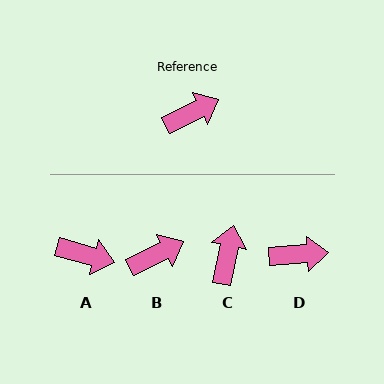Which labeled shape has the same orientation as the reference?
B.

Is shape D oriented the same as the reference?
No, it is off by about 23 degrees.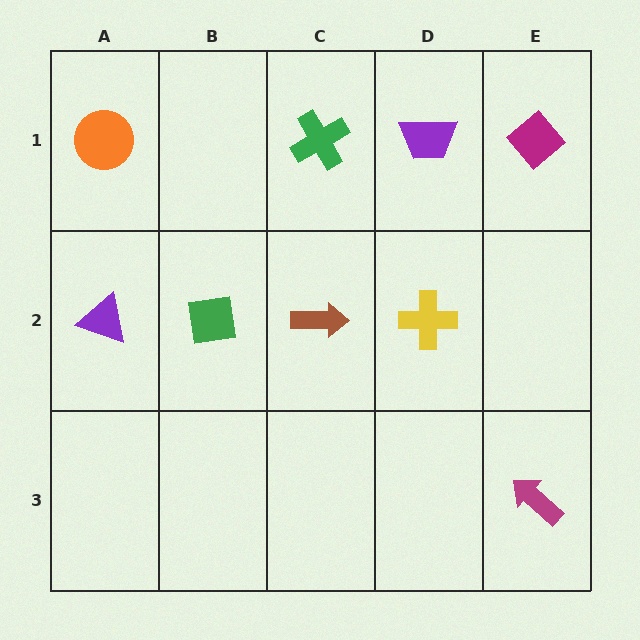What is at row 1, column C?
A green cross.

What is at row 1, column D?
A purple trapezoid.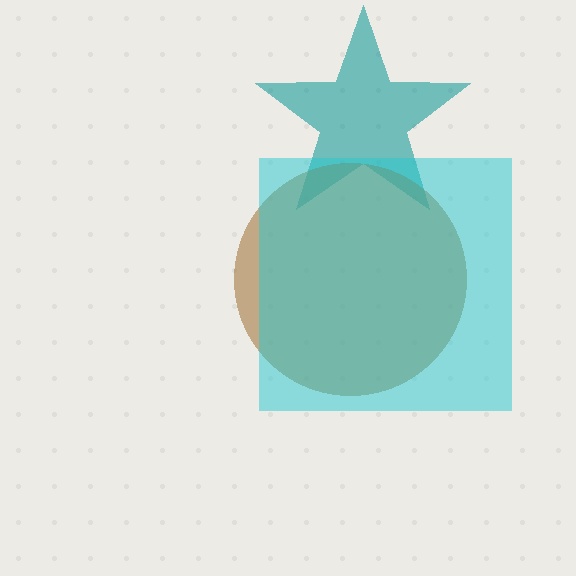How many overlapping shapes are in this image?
There are 3 overlapping shapes in the image.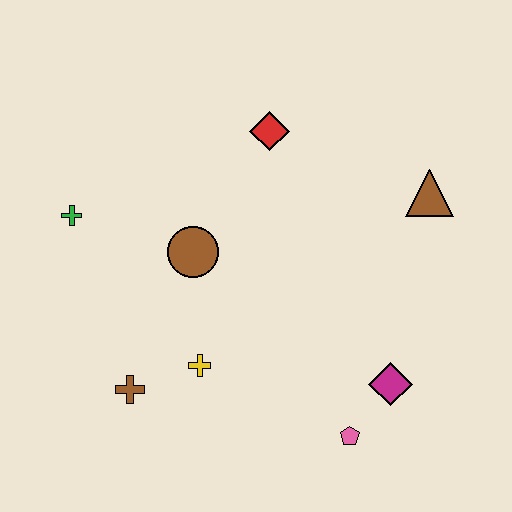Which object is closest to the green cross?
The brown circle is closest to the green cross.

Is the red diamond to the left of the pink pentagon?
Yes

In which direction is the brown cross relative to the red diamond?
The brown cross is below the red diamond.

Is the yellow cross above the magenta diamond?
Yes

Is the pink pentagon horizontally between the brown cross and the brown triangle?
Yes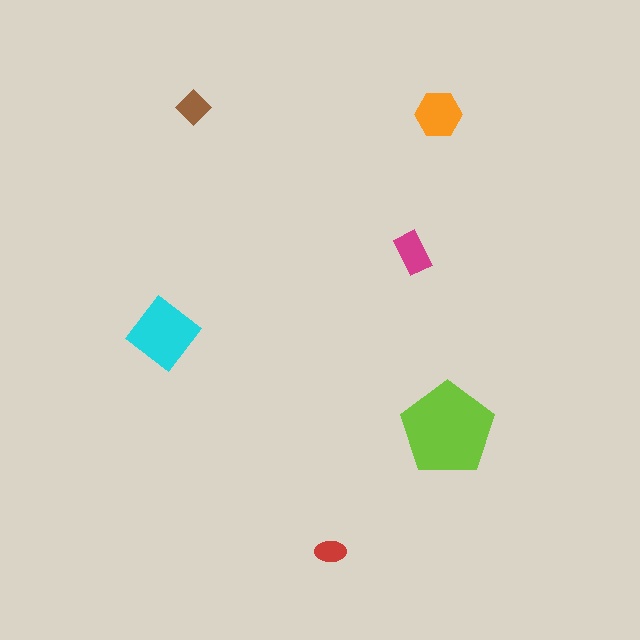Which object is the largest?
The lime pentagon.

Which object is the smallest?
The red ellipse.